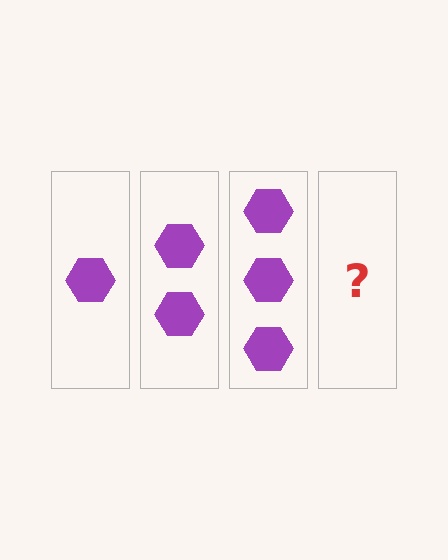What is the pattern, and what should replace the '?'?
The pattern is that each step adds one more hexagon. The '?' should be 4 hexagons.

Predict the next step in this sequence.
The next step is 4 hexagons.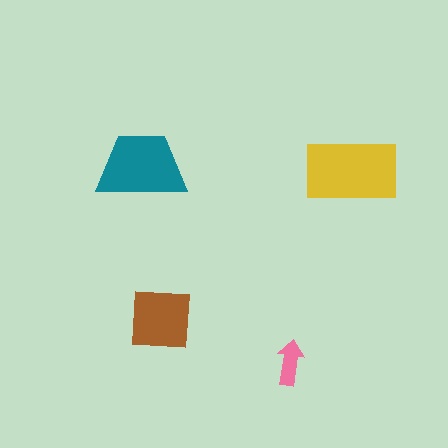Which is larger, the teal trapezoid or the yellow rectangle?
The yellow rectangle.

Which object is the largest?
The yellow rectangle.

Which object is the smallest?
The pink arrow.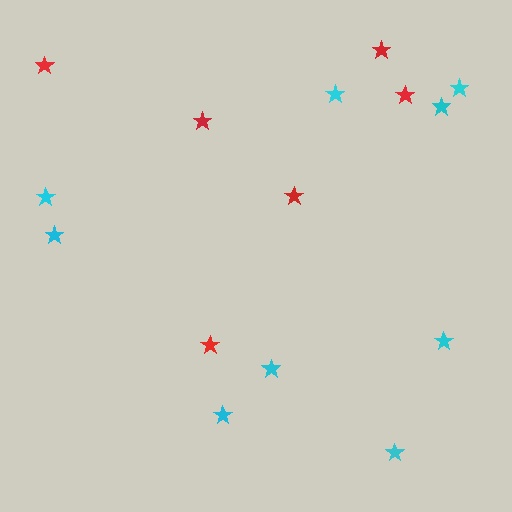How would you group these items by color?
There are 2 groups: one group of red stars (6) and one group of cyan stars (9).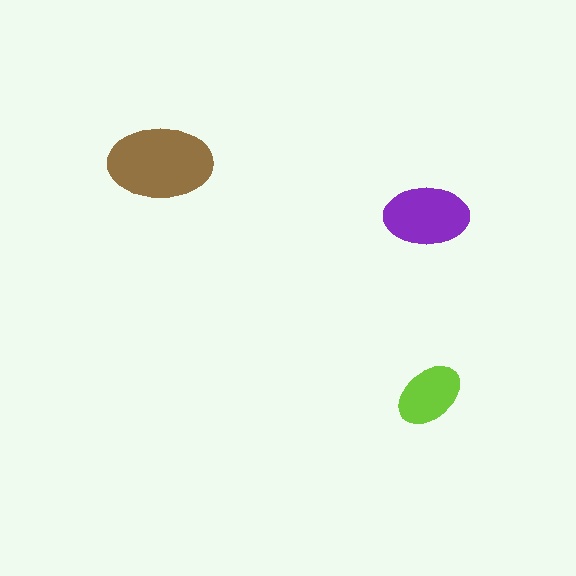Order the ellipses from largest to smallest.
the brown one, the purple one, the lime one.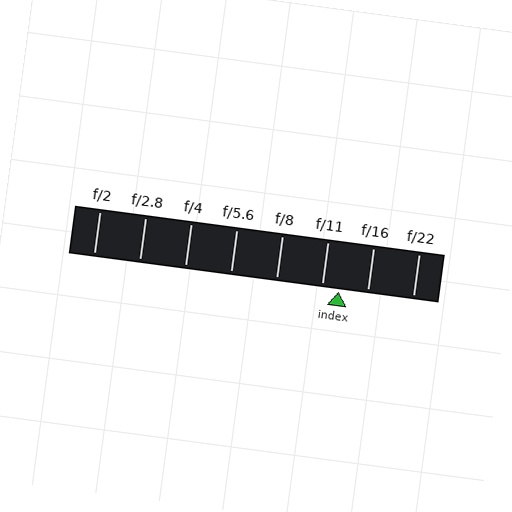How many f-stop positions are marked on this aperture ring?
There are 8 f-stop positions marked.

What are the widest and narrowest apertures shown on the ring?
The widest aperture shown is f/2 and the narrowest is f/22.